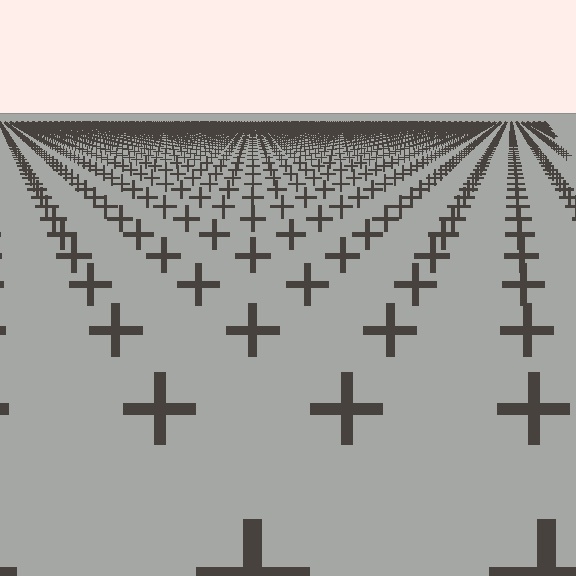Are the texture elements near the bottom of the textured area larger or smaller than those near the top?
Larger. Near the bottom, elements are closer to the viewer and appear at a bigger on-screen size.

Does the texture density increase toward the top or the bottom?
Density increases toward the top.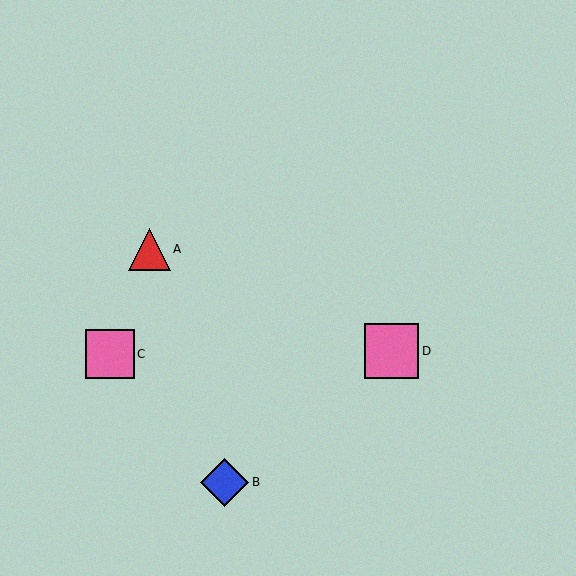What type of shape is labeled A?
Shape A is a red triangle.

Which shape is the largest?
The pink square (labeled D) is the largest.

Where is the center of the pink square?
The center of the pink square is at (110, 354).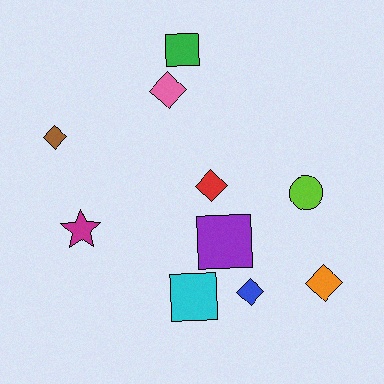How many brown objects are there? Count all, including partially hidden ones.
There is 1 brown object.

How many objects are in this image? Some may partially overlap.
There are 10 objects.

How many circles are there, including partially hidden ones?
There is 1 circle.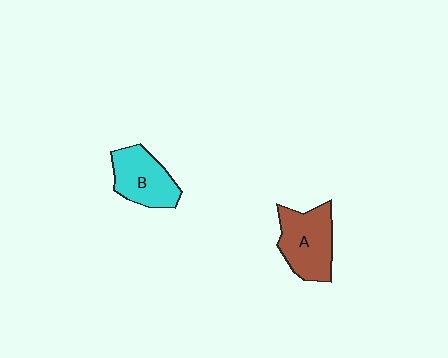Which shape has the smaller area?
Shape B (cyan).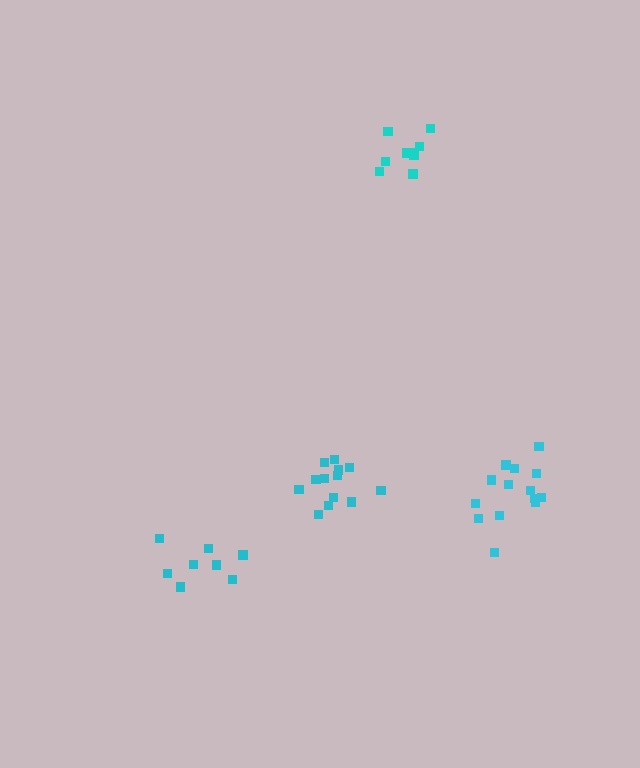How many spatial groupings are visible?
There are 4 spatial groupings.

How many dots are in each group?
Group 1: 13 dots, Group 2: 14 dots, Group 3: 9 dots, Group 4: 8 dots (44 total).